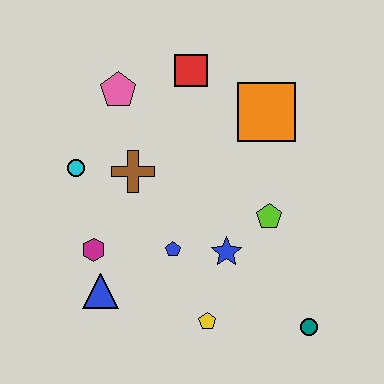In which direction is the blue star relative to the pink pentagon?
The blue star is below the pink pentagon.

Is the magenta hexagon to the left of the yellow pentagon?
Yes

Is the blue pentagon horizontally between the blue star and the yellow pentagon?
No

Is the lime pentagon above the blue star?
Yes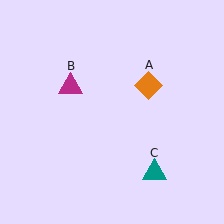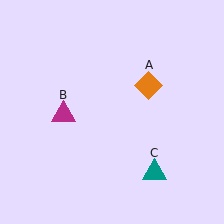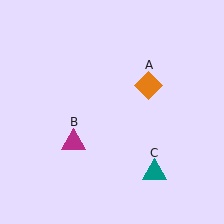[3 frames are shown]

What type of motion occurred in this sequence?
The magenta triangle (object B) rotated counterclockwise around the center of the scene.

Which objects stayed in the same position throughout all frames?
Orange diamond (object A) and teal triangle (object C) remained stationary.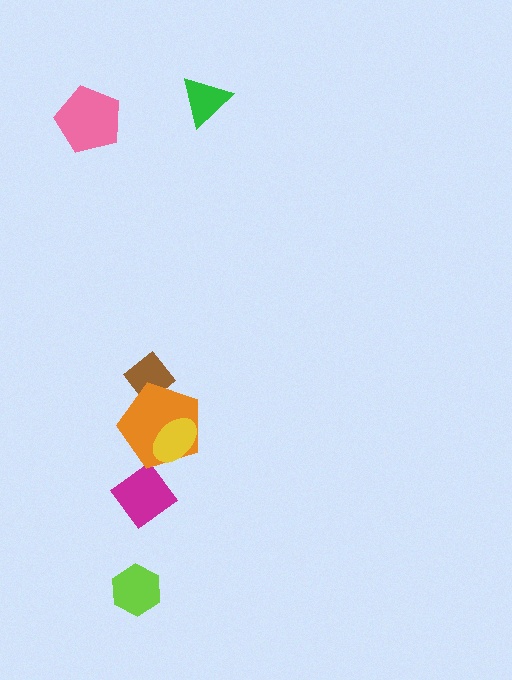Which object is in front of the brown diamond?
The orange pentagon is in front of the brown diamond.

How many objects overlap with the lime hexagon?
0 objects overlap with the lime hexagon.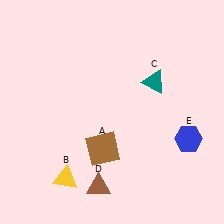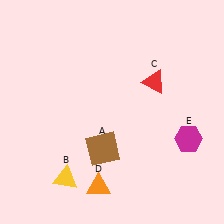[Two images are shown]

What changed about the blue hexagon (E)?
In Image 1, E is blue. In Image 2, it changed to magenta.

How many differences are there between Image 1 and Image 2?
There are 3 differences between the two images.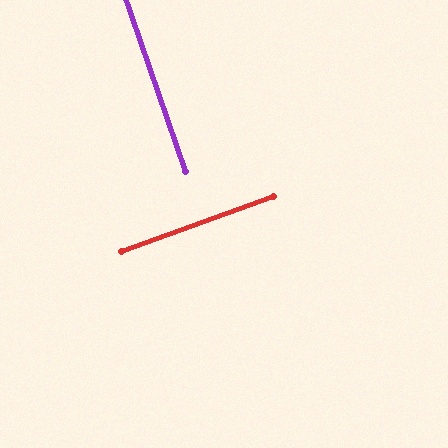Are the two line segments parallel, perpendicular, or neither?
Perpendicular — they meet at approximately 89°.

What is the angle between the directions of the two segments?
Approximately 89 degrees.